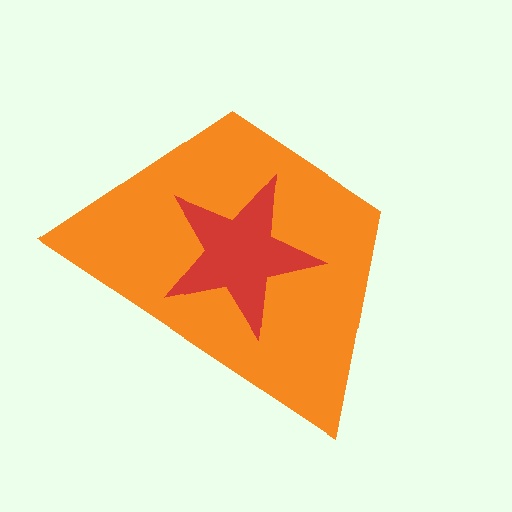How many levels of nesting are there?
2.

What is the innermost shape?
The red star.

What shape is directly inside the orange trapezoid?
The red star.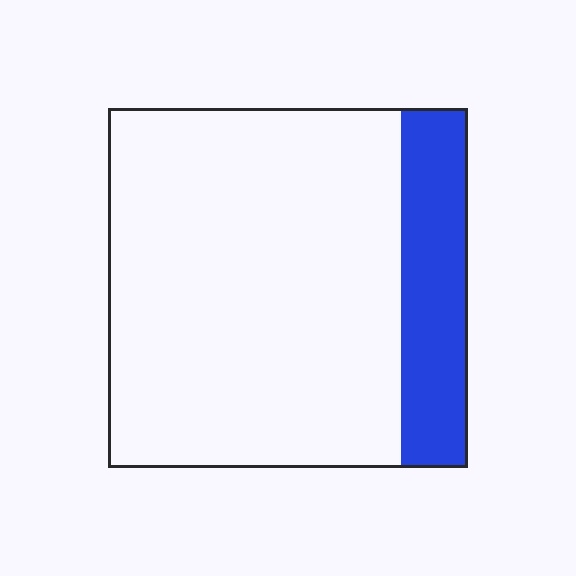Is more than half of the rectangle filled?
No.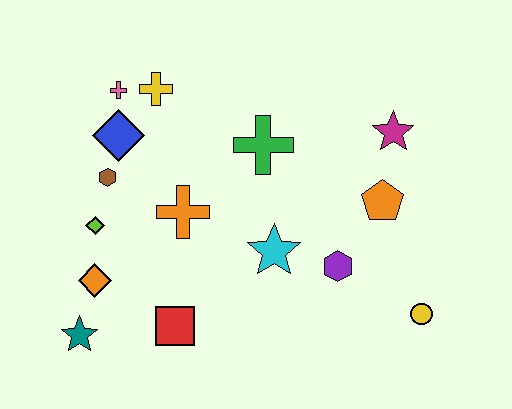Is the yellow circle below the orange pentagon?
Yes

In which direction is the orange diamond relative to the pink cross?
The orange diamond is below the pink cross.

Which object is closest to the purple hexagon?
The cyan star is closest to the purple hexagon.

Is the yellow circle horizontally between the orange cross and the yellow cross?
No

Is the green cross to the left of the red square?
No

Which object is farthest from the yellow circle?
The pink cross is farthest from the yellow circle.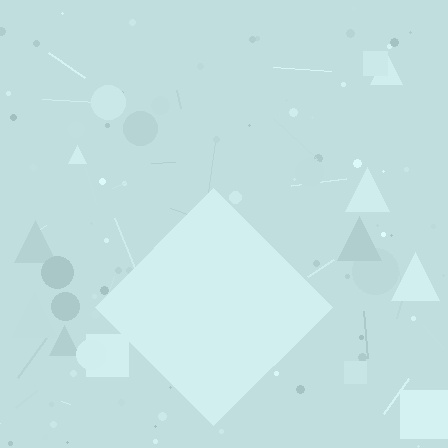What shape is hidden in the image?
A diamond is hidden in the image.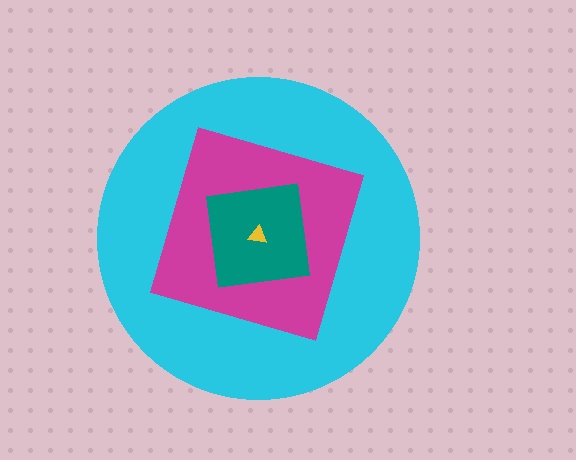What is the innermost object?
The yellow triangle.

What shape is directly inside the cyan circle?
The magenta diamond.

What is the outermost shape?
The cyan circle.